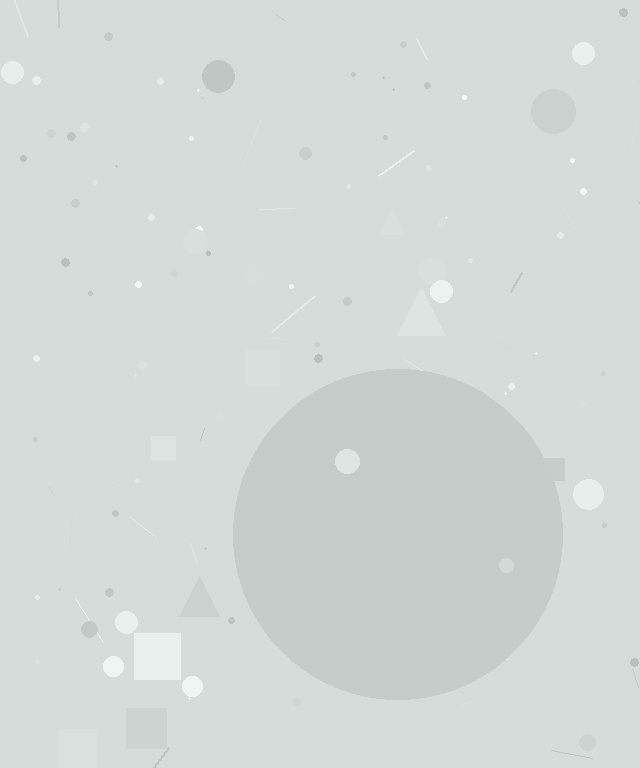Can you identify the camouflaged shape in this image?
The camouflaged shape is a circle.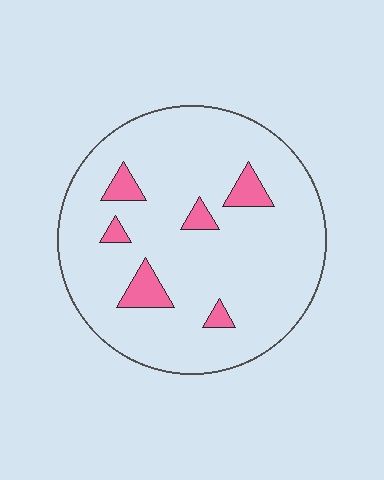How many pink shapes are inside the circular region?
6.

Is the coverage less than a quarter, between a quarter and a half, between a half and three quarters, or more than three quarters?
Less than a quarter.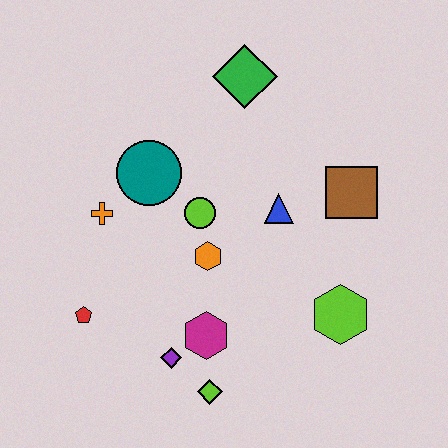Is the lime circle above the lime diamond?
Yes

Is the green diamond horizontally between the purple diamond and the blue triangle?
Yes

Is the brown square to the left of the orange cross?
No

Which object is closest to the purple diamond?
The magenta hexagon is closest to the purple diamond.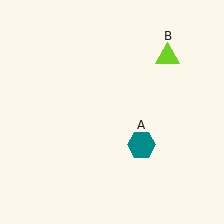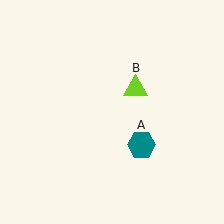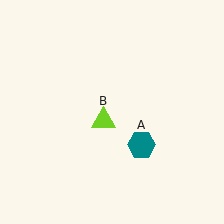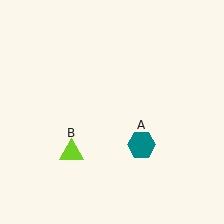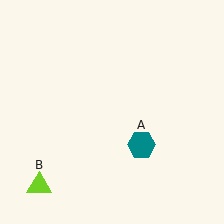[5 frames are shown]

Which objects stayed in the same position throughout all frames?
Teal hexagon (object A) remained stationary.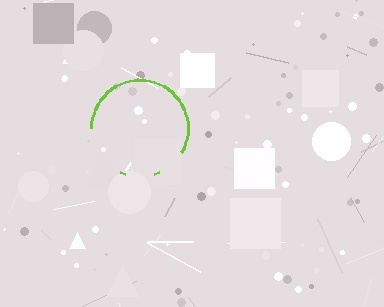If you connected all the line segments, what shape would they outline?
They would outline a circle.